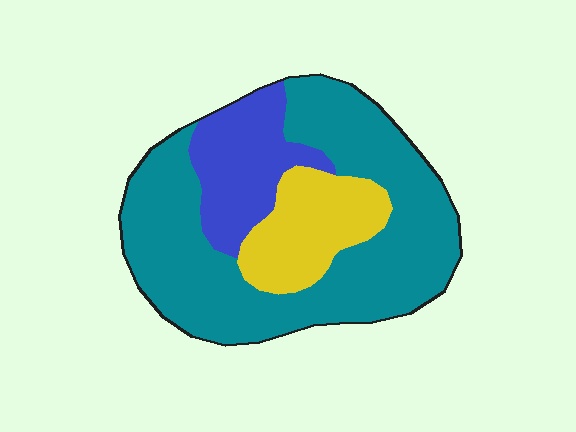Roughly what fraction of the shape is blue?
Blue covers about 20% of the shape.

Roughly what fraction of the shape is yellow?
Yellow takes up about one sixth (1/6) of the shape.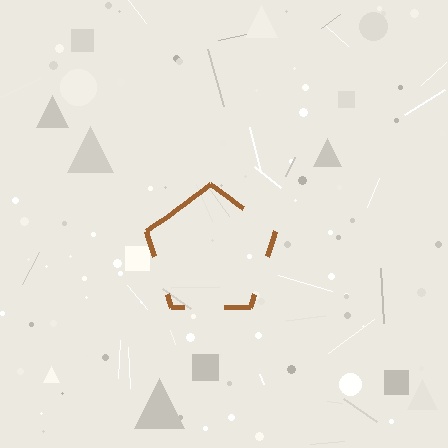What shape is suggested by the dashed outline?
The dashed outline suggests a pentagon.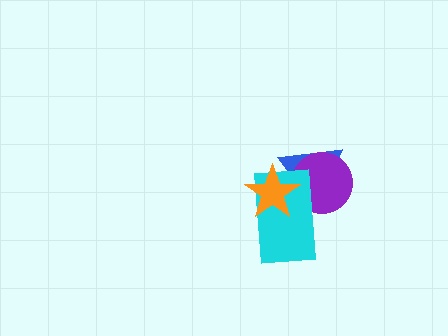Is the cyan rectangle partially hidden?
Yes, it is partially covered by another shape.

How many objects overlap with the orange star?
3 objects overlap with the orange star.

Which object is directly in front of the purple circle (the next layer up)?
The cyan rectangle is directly in front of the purple circle.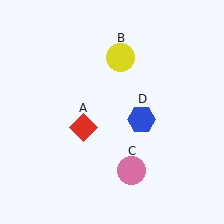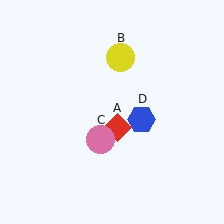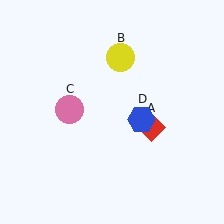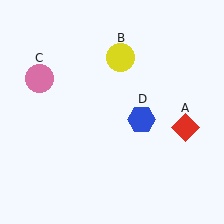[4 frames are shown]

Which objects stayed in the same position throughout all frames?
Yellow circle (object B) and blue hexagon (object D) remained stationary.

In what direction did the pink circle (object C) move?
The pink circle (object C) moved up and to the left.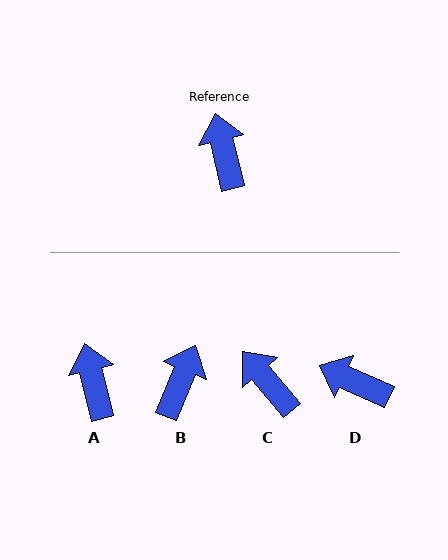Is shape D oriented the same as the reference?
No, it is off by about 53 degrees.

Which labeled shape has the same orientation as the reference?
A.